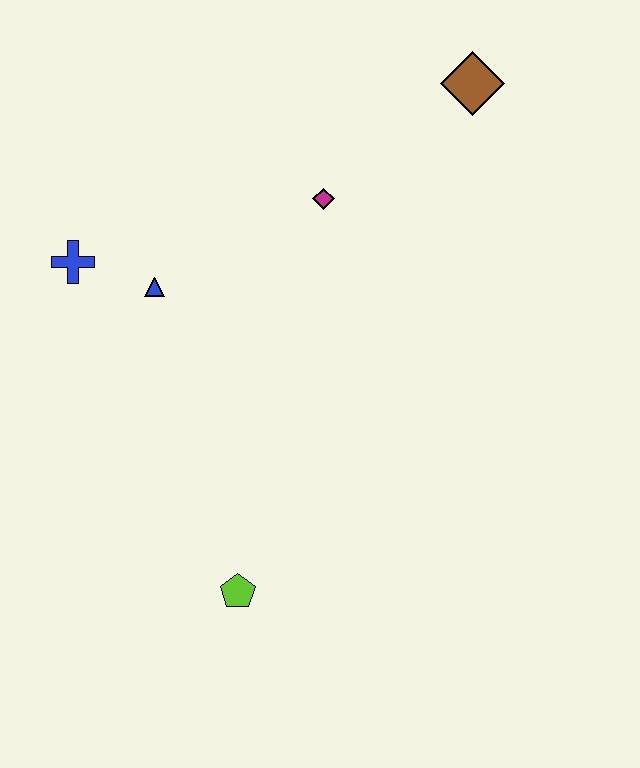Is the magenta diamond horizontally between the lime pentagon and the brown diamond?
Yes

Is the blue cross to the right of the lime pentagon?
No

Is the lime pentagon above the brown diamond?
No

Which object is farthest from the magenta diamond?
The lime pentagon is farthest from the magenta diamond.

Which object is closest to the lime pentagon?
The blue triangle is closest to the lime pentagon.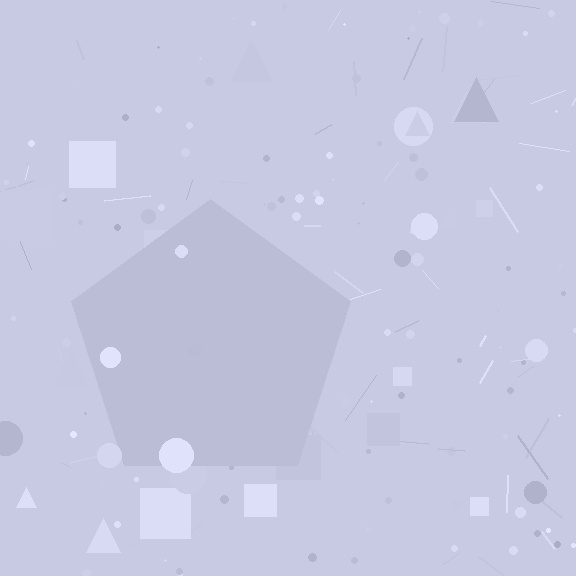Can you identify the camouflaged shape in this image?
The camouflaged shape is a pentagon.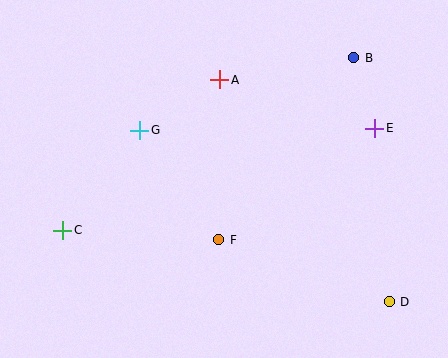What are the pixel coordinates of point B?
Point B is at (354, 58).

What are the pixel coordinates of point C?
Point C is at (63, 231).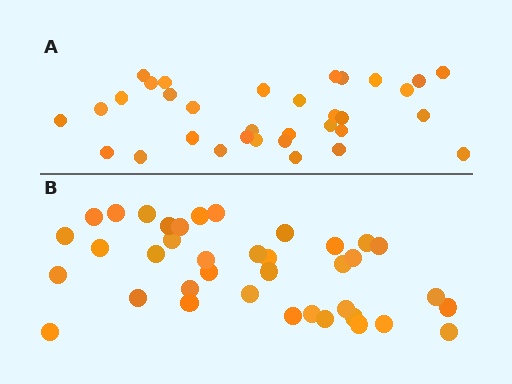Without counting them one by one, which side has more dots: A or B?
Region B (the bottom region) has more dots.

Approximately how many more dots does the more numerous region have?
Region B has about 5 more dots than region A.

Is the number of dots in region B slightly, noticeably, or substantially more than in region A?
Region B has only slightly more — the two regions are fairly close. The ratio is roughly 1.2 to 1.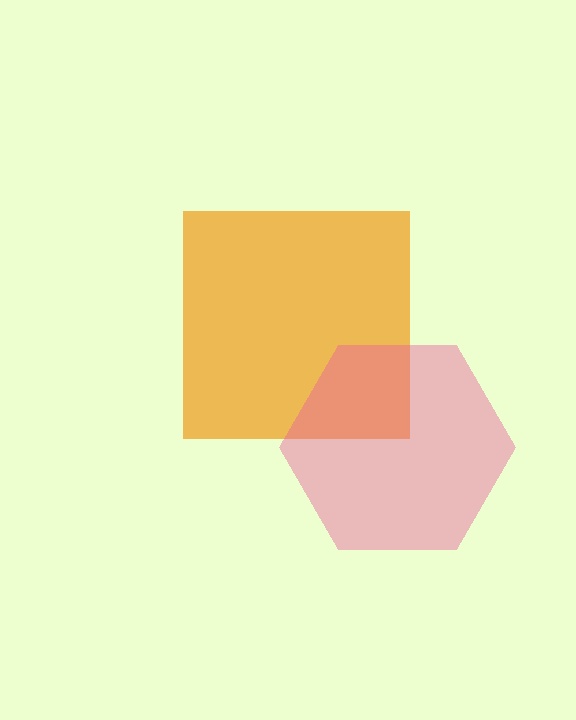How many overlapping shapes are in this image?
There are 2 overlapping shapes in the image.